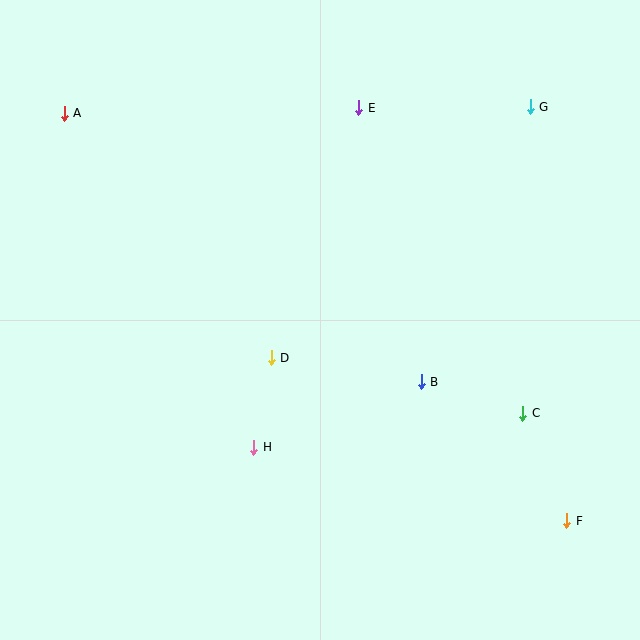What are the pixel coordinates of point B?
Point B is at (421, 382).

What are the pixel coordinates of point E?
Point E is at (359, 108).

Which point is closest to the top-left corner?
Point A is closest to the top-left corner.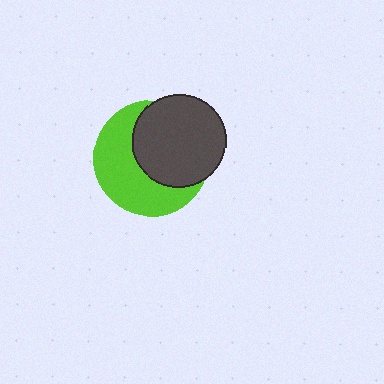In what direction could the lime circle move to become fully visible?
The lime circle could move toward the lower-left. That would shift it out from behind the dark gray circle entirely.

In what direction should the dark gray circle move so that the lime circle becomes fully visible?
The dark gray circle should move toward the upper-right. That is the shortest direction to clear the overlap and leave the lime circle fully visible.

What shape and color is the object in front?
The object in front is a dark gray circle.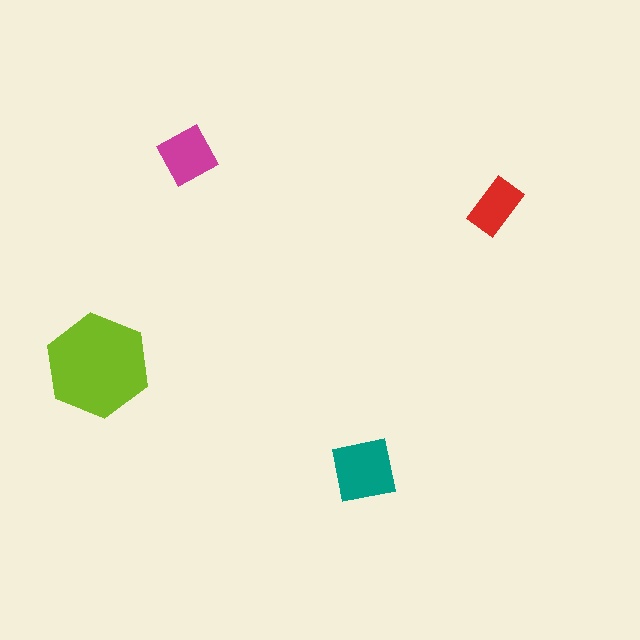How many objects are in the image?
There are 4 objects in the image.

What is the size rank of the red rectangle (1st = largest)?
4th.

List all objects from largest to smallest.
The lime hexagon, the teal square, the magenta diamond, the red rectangle.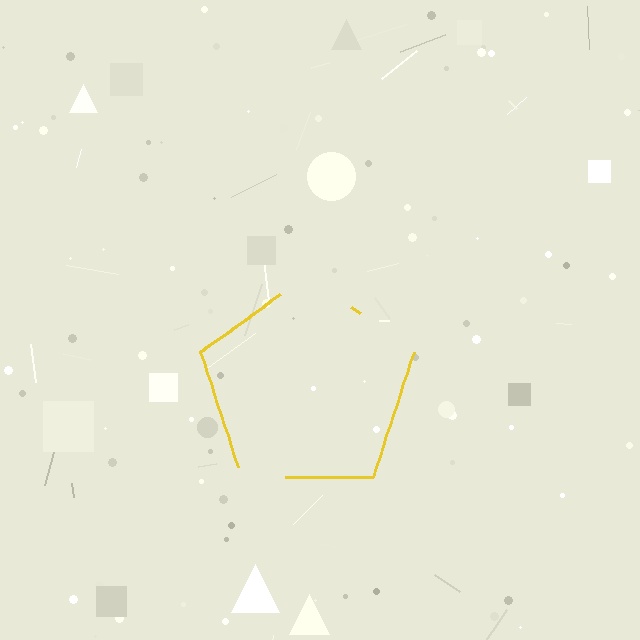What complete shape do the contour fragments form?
The contour fragments form a pentagon.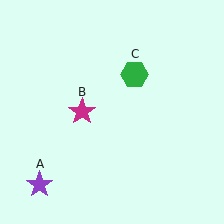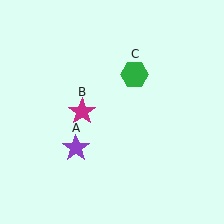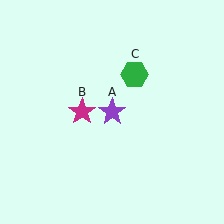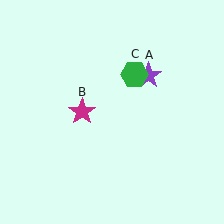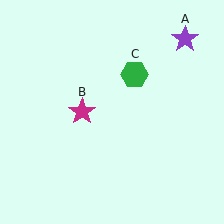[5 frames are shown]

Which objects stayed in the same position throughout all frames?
Magenta star (object B) and green hexagon (object C) remained stationary.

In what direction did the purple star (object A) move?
The purple star (object A) moved up and to the right.